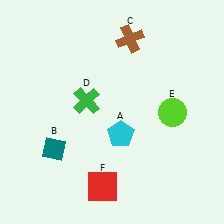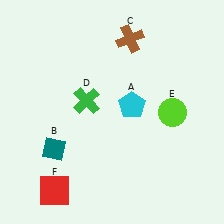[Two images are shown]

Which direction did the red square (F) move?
The red square (F) moved left.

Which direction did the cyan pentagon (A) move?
The cyan pentagon (A) moved up.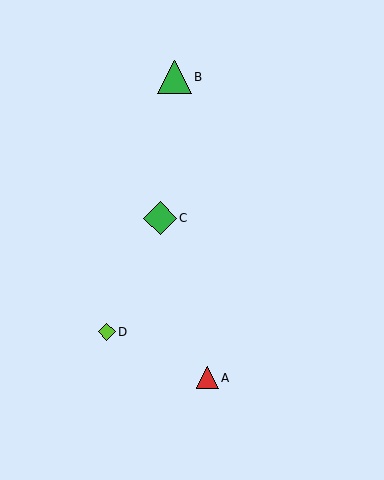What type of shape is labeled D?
Shape D is a lime diamond.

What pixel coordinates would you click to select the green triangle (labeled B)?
Click at (175, 77) to select the green triangle B.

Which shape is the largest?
The green triangle (labeled B) is the largest.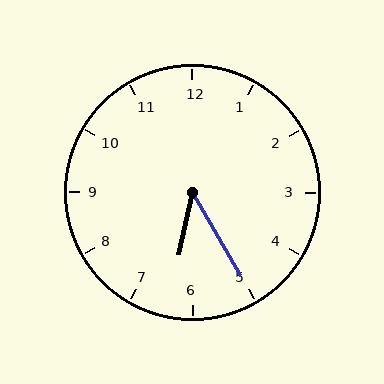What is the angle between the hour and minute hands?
Approximately 42 degrees.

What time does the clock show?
6:25.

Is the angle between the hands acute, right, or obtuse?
It is acute.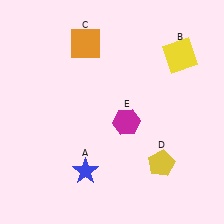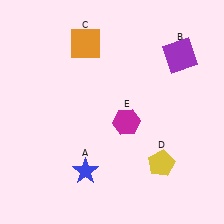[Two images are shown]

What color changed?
The square (B) changed from yellow in Image 1 to purple in Image 2.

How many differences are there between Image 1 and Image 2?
There is 1 difference between the two images.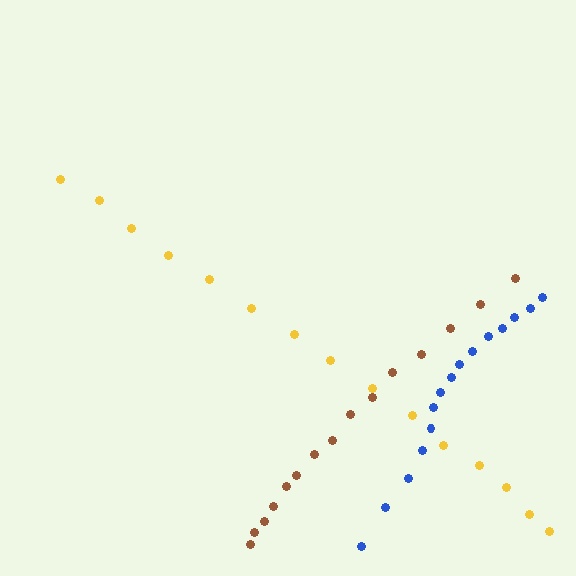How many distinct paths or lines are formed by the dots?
There are 3 distinct paths.